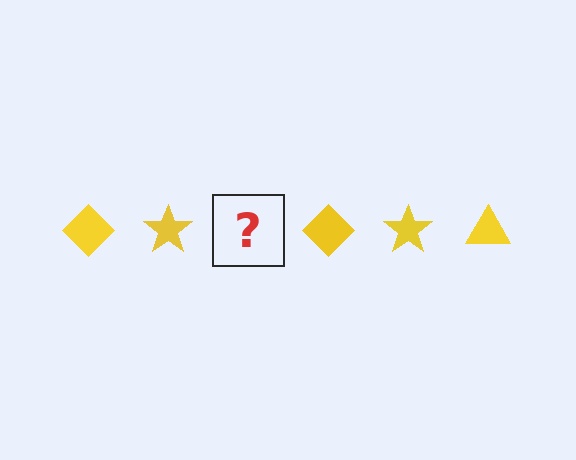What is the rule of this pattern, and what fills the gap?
The rule is that the pattern cycles through diamond, star, triangle shapes in yellow. The gap should be filled with a yellow triangle.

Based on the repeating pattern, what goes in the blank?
The blank should be a yellow triangle.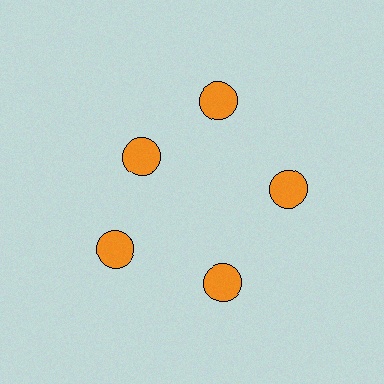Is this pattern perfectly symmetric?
No. The 5 orange circles are arranged in a ring, but one element near the 10 o'clock position is pulled inward toward the center, breaking the 5-fold rotational symmetry.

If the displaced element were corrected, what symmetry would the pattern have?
It would have 5-fold rotational symmetry — the pattern would map onto itself every 72 degrees.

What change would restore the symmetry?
The symmetry would be restored by moving it outward, back onto the ring so that all 5 circles sit at equal angles and equal distance from the center.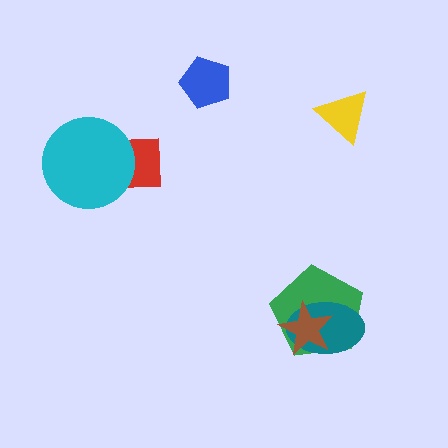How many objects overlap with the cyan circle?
1 object overlaps with the cyan circle.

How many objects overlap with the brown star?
2 objects overlap with the brown star.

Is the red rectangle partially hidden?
Yes, it is partially covered by another shape.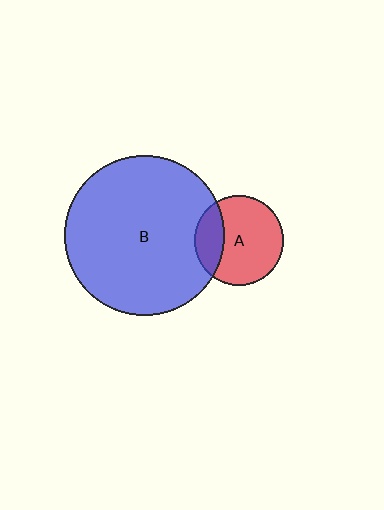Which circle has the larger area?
Circle B (blue).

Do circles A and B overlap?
Yes.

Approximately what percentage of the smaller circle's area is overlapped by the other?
Approximately 25%.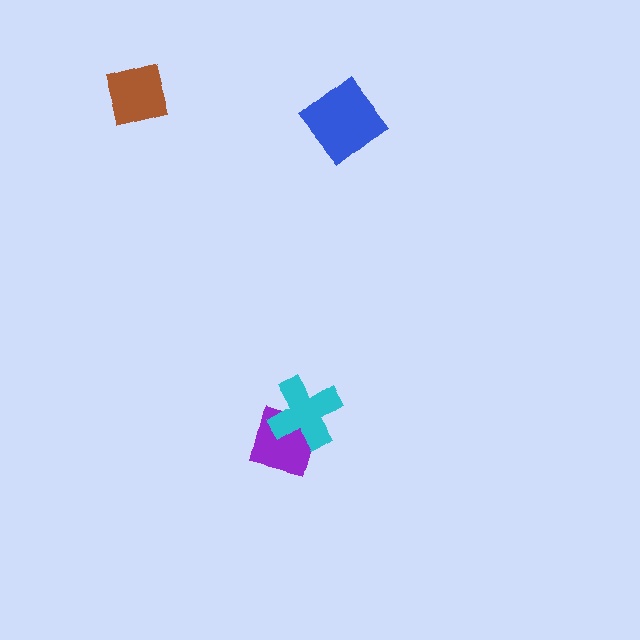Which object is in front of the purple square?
The cyan cross is in front of the purple square.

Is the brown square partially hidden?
No, no other shape covers it.